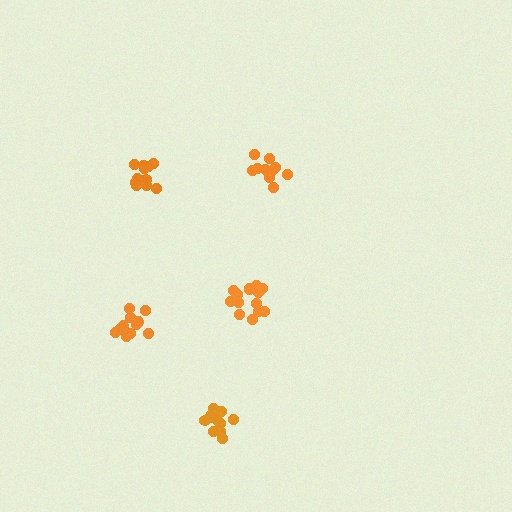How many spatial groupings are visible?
There are 5 spatial groupings.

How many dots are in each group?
Group 1: 11 dots, Group 2: 10 dots, Group 3: 11 dots, Group 4: 11 dots, Group 5: 14 dots (57 total).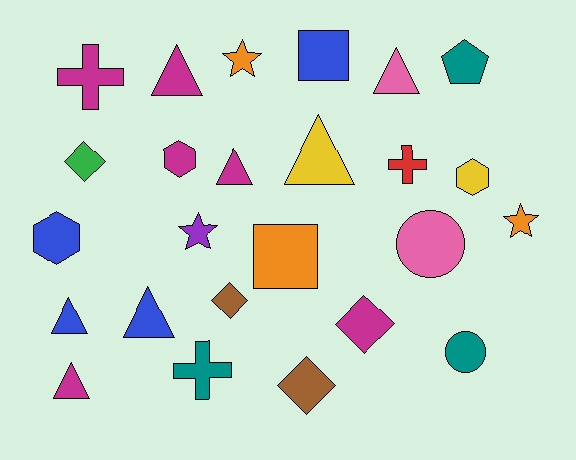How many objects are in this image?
There are 25 objects.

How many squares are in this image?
There are 2 squares.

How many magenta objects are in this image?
There are 6 magenta objects.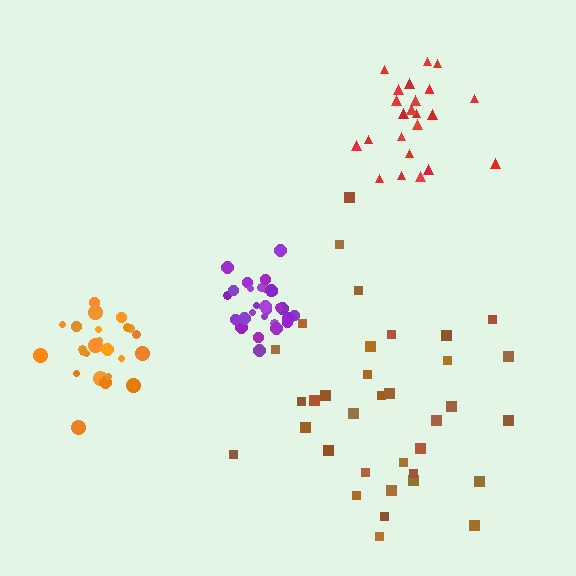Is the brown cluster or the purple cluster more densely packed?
Purple.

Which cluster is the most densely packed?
Purple.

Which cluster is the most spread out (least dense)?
Brown.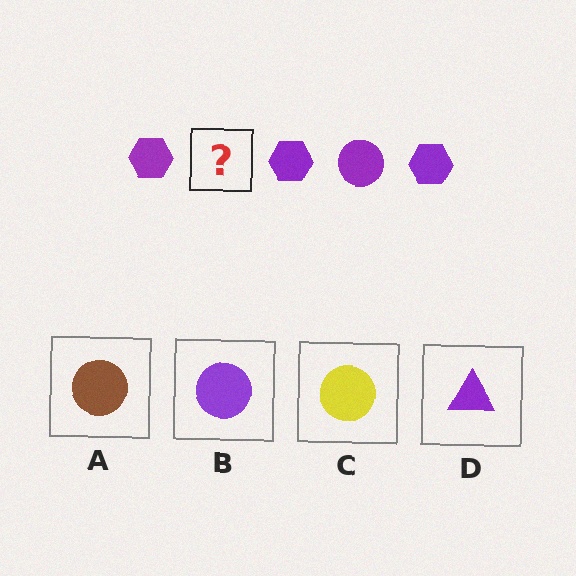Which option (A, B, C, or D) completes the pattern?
B.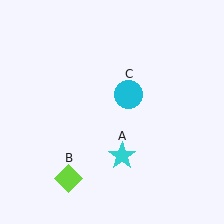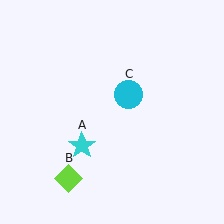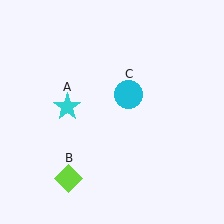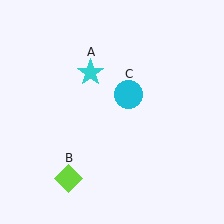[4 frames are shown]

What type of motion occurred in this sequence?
The cyan star (object A) rotated clockwise around the center of the scene.